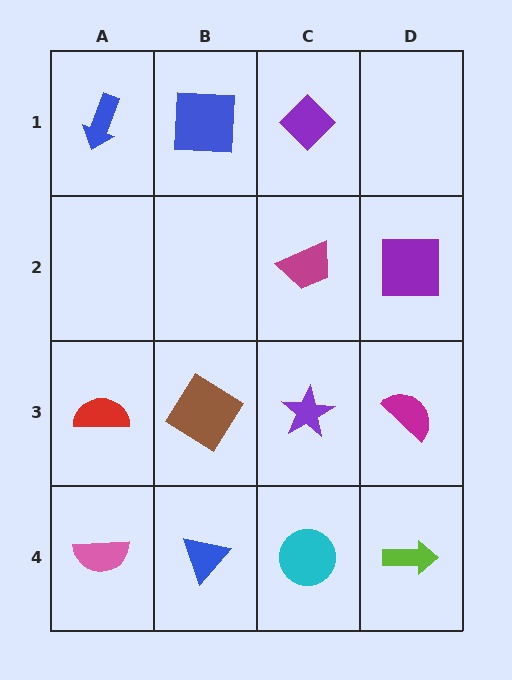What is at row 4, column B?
A blue triangle.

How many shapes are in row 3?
4 shapes.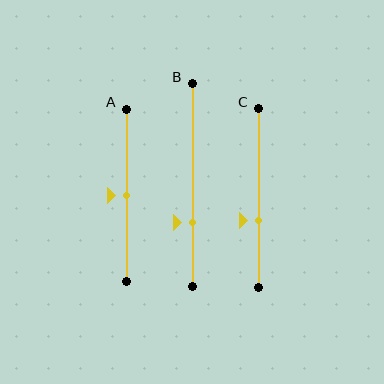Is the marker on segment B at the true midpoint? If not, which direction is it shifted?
No, the marker on segment B is shifted downward by about 18% of the segment length.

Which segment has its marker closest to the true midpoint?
Segment A has its marker closest to the true midpoint.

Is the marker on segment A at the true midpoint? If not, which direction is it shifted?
Yes, the marker on segment A is at the true midpoint.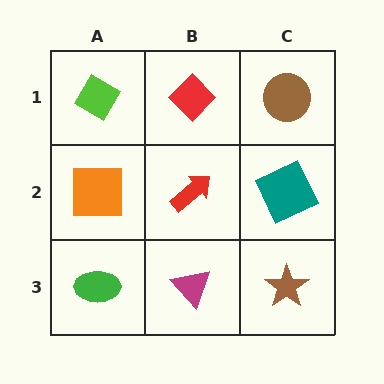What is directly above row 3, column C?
A teal square.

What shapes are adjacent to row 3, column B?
A red arrow (row 2, column B), a green ellipse (row 3, column A), a brown star (row 3, column C).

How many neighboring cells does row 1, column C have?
2.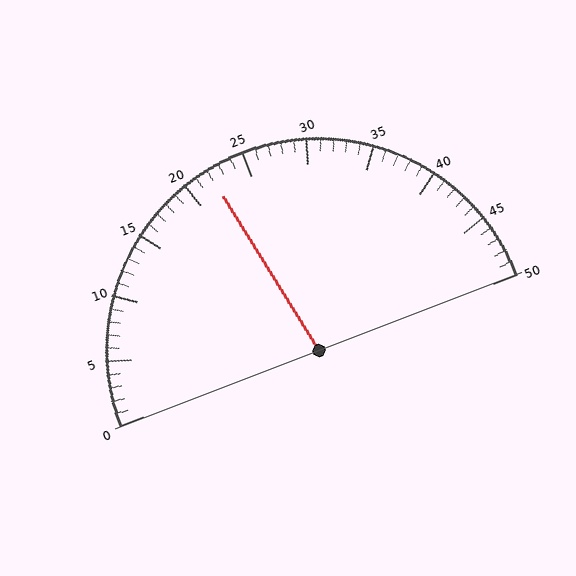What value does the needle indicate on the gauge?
The needle indicates approximately 22.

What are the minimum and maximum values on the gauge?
The gauge ranges from 0 to 50.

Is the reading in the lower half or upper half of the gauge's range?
The reading is in the lower half of the range (0 to 50).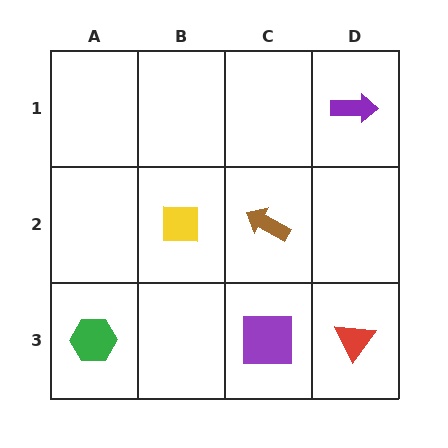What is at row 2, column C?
A brown arrow.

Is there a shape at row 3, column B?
No, that cell is empty.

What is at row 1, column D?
A purple arrow.